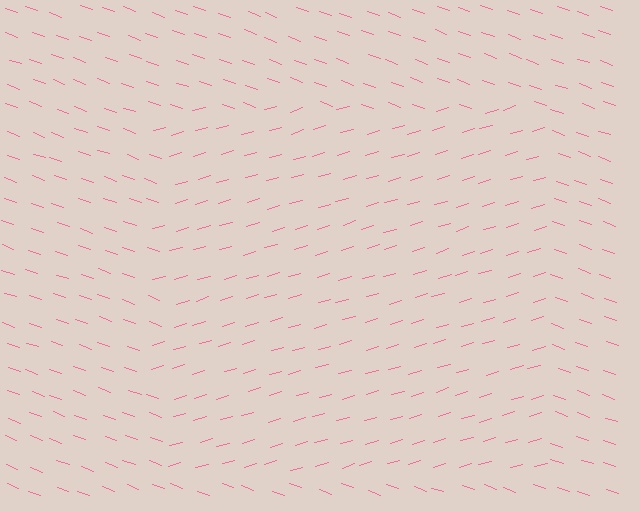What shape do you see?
I see a rectangle.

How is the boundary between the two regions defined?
The boundary is defined purely by a change in line orientation (approximately 36 degrees difference). All lines are the same color and thickness.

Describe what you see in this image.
The image is filled with small pink line segments. A rectangle region in the image has lines oriented differently from the surrounding lines, creating a visible texture boundary.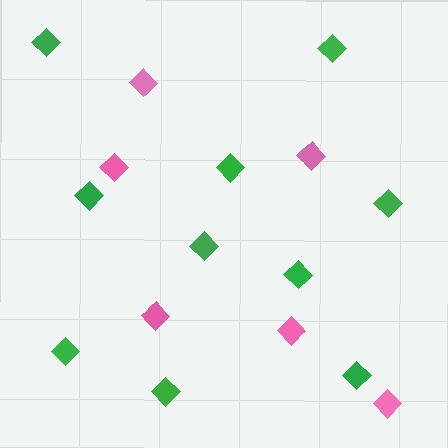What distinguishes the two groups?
There are 2 groups: one group of pink diamonds (6) and one group of green diamonds (10).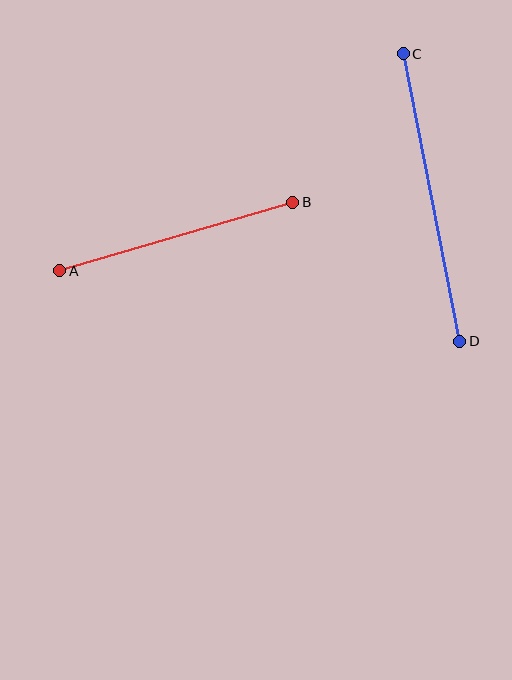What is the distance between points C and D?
The distance is approximately 293 pixels.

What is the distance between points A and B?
The distance is approximately 243 pixels.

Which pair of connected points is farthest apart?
Points C and D are farthest apart.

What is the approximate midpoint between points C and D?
The midpoint is at approximately (431, 197) pixels.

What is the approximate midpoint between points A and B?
The midpoint is at approximately (176, 236) pixels.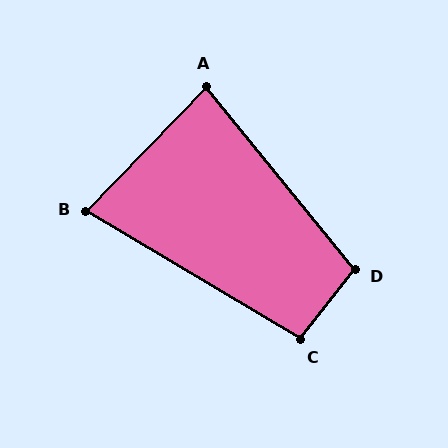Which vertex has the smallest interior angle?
B, at approximately 77 degrees.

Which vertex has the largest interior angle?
D, at approximately 103 degrees.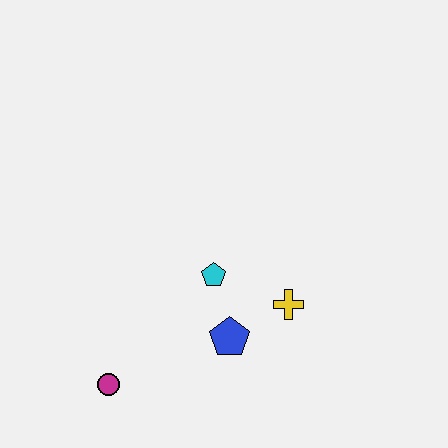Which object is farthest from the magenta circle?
The yellow cross is farthest from the magenta circle.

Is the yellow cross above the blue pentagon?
Yes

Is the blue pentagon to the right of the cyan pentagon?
Yes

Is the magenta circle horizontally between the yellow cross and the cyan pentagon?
No